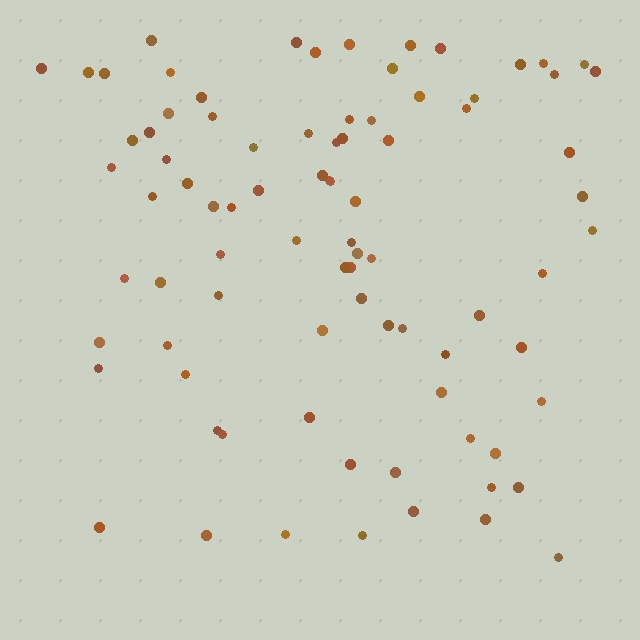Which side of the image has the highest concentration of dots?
The top.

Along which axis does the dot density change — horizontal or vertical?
Vertical.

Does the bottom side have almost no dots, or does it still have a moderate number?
Still a moderate number, just noticeably fewer than the top.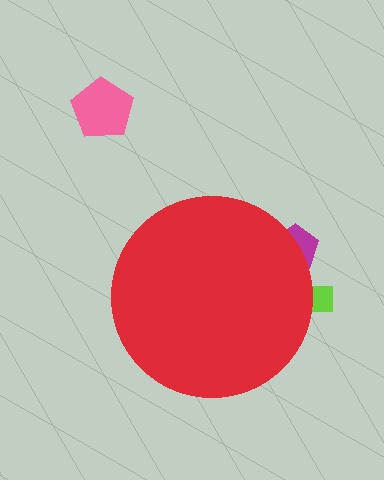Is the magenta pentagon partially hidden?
Yes, the magenta pentagon is partially hidden behind the red circle.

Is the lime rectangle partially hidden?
Yes, the lime rectangle is partially hidden behind the red circle.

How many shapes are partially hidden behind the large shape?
2 shapes are partially hidden.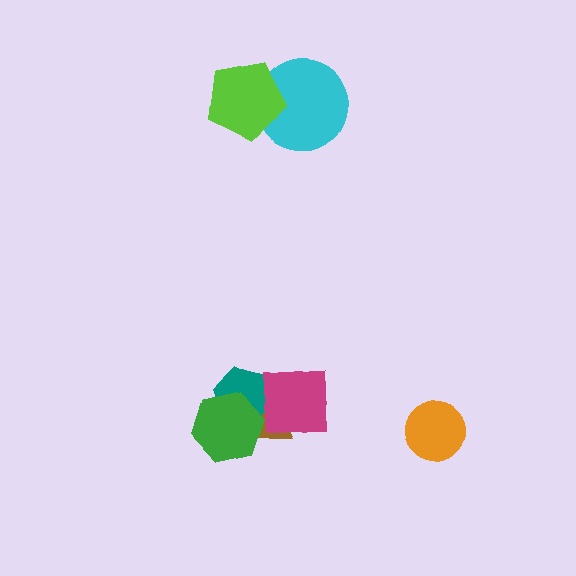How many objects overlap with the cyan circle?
1 object overlaps with the cyan circle.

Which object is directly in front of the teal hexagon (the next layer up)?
The green hexagon is directly in front of the teal hexagon.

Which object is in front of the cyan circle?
The lime pentagon is in front of the cyan circle.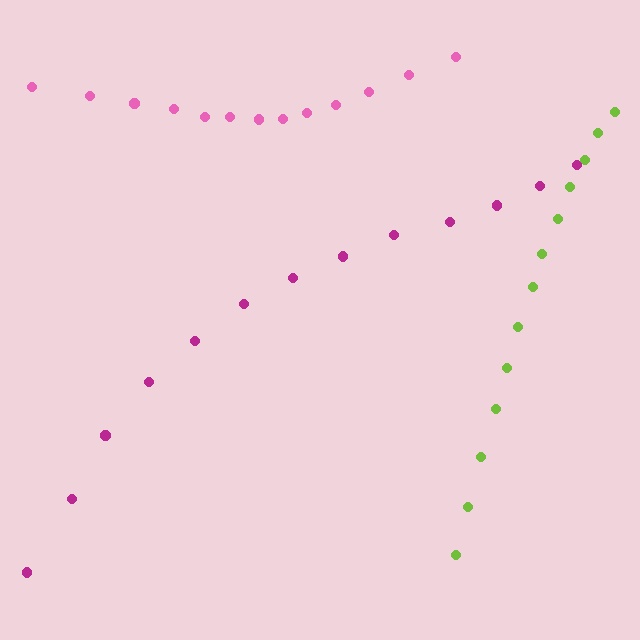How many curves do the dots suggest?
There are 3 distinct paths.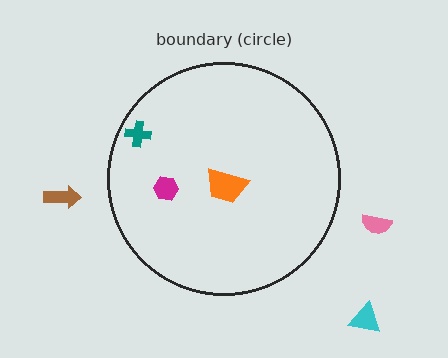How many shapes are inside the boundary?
3 inside, 3 outside.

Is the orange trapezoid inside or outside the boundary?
Inside.